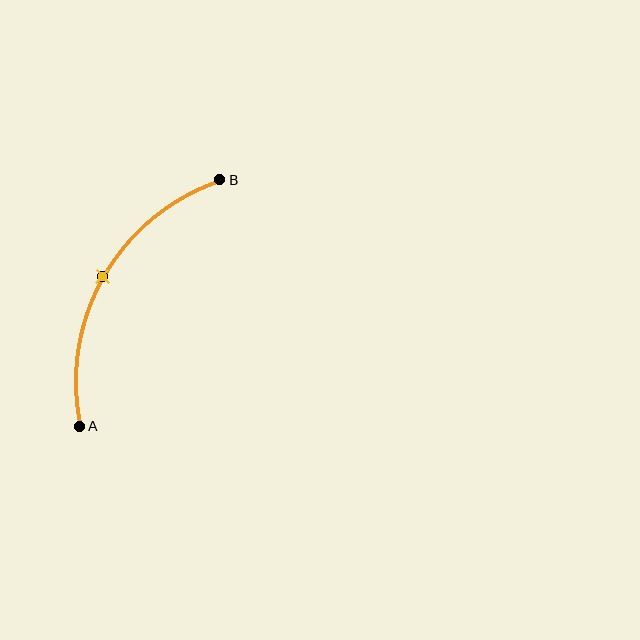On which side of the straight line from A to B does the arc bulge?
The arc bulges to the left of the straight line connecting A and B.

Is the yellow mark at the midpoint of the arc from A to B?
Yes. The yellow mark lies on the arc at equal arc-length from both A and B — it is the arc midpoint.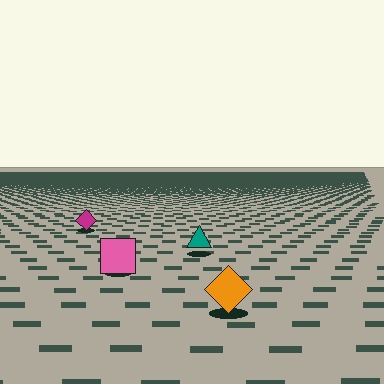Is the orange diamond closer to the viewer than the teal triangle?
Yes. The orange diamond is closer — you can tell from the texture gradient: the ground texture is coarser near it.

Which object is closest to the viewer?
The orange diamond is closest. The texture marks near it are larger and more spread out.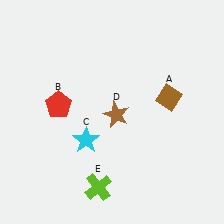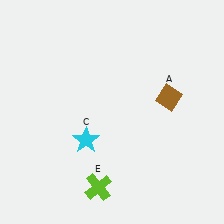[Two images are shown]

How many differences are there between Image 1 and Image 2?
There are 2 differences between the two images.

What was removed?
The red pentagon (B), the brown star (D) were removed in Image 2.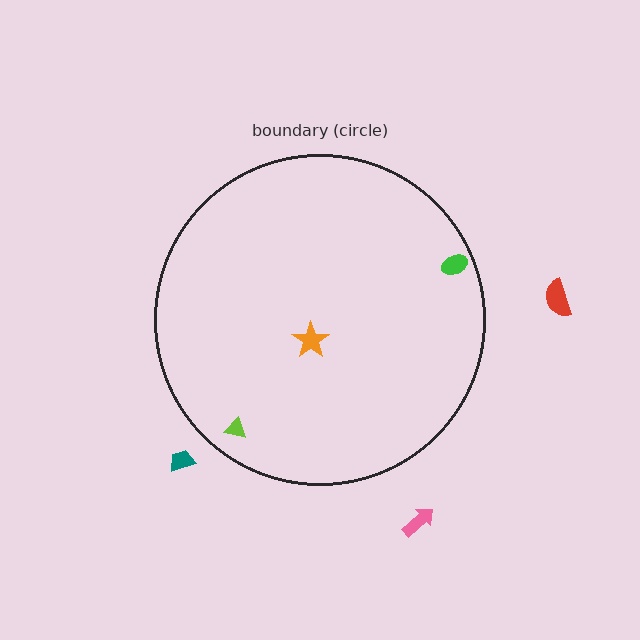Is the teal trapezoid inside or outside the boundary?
Outside.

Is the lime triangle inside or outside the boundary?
Inside.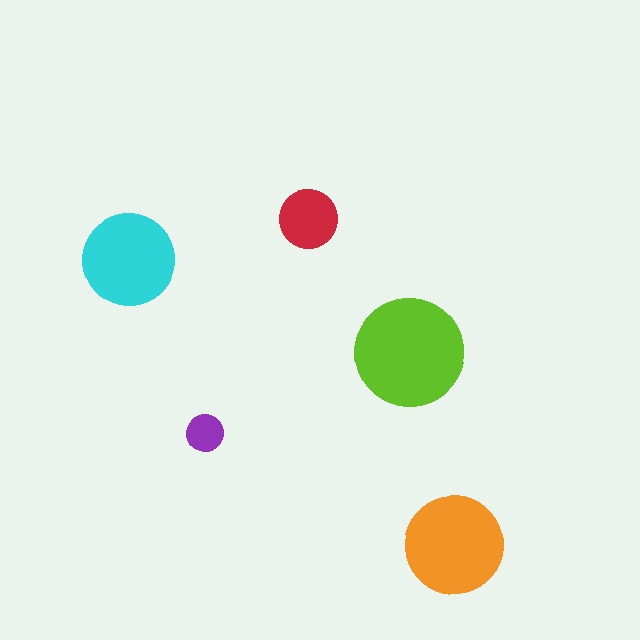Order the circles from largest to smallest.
the lime one, the orange one, the cyan one, the red one, the purple one.